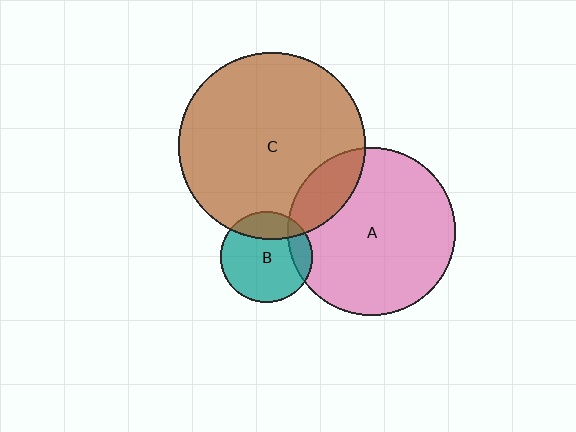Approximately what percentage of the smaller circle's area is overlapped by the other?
Approximately 15%.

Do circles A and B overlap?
Yes.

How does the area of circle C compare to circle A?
Approximately 1.2 times.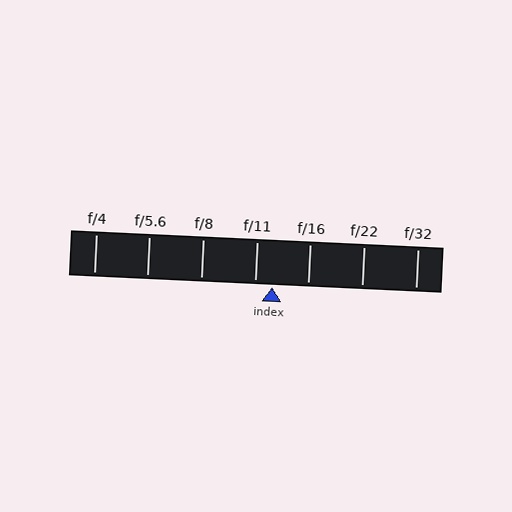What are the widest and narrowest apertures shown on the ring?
The widest aperture shown is f/4 and the narrowest is f/32.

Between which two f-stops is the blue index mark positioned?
The index mark is between f/11 and f/16.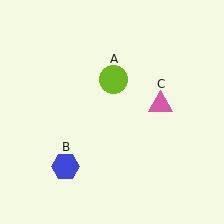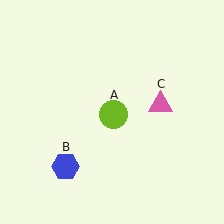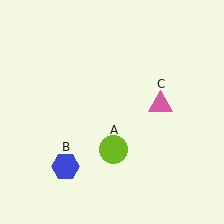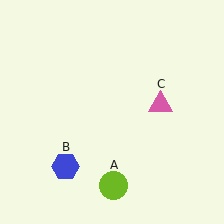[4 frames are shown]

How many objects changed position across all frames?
1 object changed position: lime circle (object A).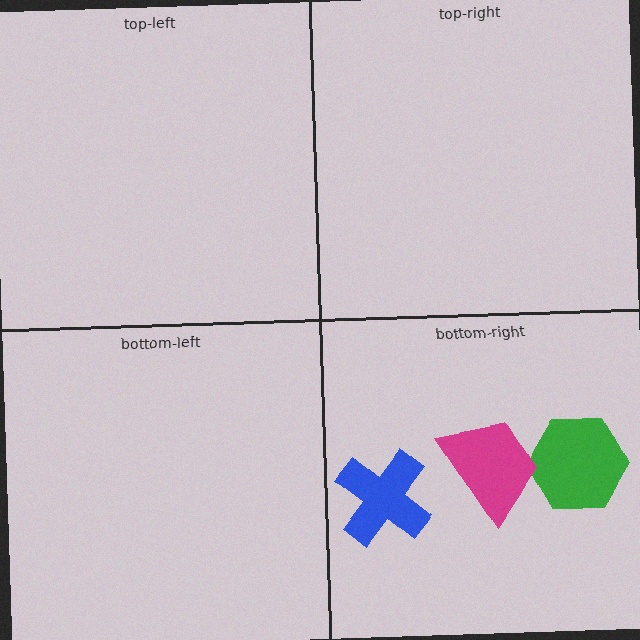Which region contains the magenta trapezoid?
The bottom-right region.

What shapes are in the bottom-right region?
The green hexagon, the blue cross, the magenta trapezoid.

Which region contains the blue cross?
The bottom-right region.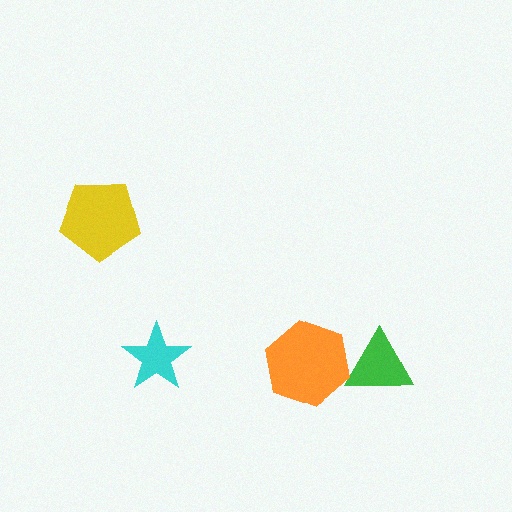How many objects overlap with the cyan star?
0 objects overlap with the cyan star.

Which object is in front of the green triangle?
The orange hexagon is in front of the green triangle.